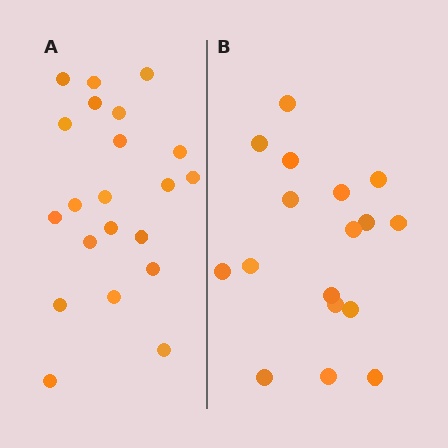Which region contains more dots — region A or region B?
Region A (the left region) has more dots.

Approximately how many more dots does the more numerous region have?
Region A has about 4 more dots than region B.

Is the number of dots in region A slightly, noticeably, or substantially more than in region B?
Region A has only slightly more — the two regions are fairly close. The ratio is roughly 1.2 to 1.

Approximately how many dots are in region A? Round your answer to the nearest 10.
About 20 dots. (The exact count is 21, which rounds to 20.)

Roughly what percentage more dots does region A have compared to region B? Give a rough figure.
About 25% more.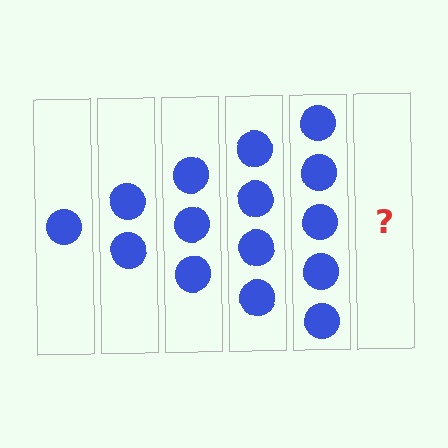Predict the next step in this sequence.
The next step is 6 circles.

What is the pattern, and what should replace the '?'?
The pattern is that each step adds one more circle. The '?' should be 6 circles.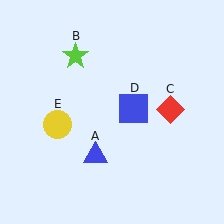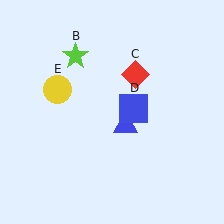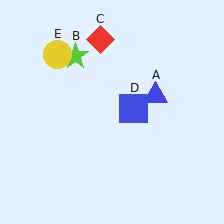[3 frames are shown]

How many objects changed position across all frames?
3 objects changed position: blue triangle (object A), red diamond (object C), yellow circle (object E).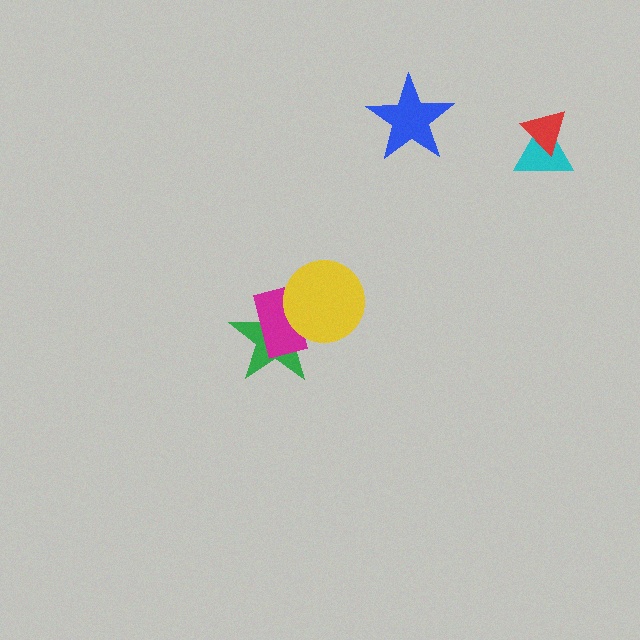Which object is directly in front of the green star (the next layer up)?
The magenta rectangle is directly in front of the green star.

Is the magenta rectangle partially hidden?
Yes, it is partially covered by another shape.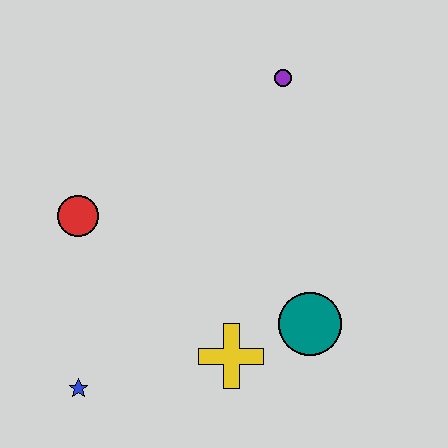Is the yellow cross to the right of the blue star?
Yes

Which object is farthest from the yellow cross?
The purple circle is farthest from the yellow cross.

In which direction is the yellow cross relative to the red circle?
The yellow cross is to the right of the red circle.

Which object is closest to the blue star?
The yellow cross is closest to the blue star.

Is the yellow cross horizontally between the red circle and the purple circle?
Yes